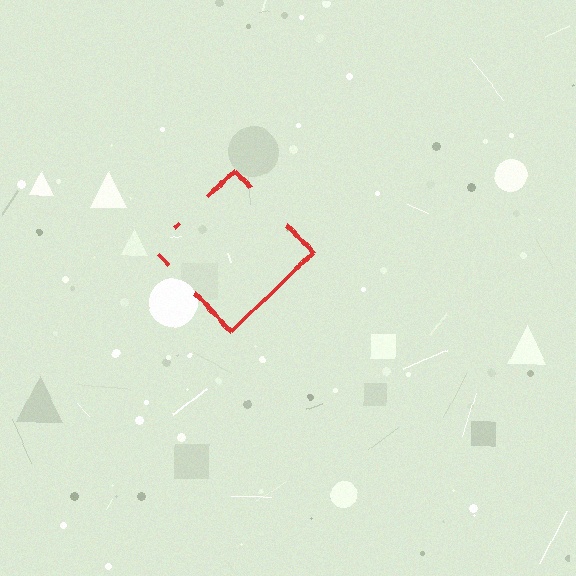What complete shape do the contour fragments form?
The contour fragments form a diamond.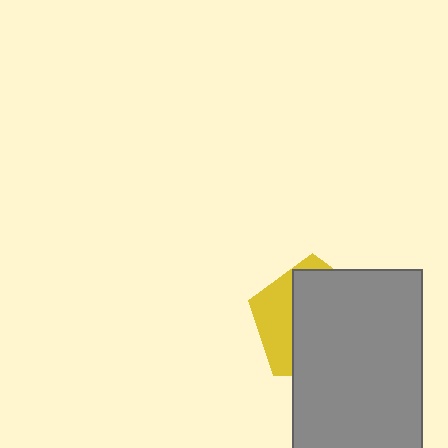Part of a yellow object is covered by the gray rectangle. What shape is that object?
It is a pentagon.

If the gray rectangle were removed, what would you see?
You would see the complete yellow pentagon.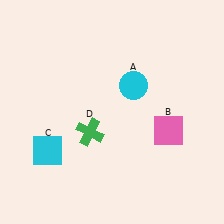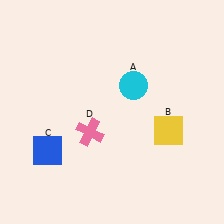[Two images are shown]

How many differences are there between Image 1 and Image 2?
There are 3 differences between the two images.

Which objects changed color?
B changed from pink to yellow. C changed from cyan to blue. D changed from green to pink.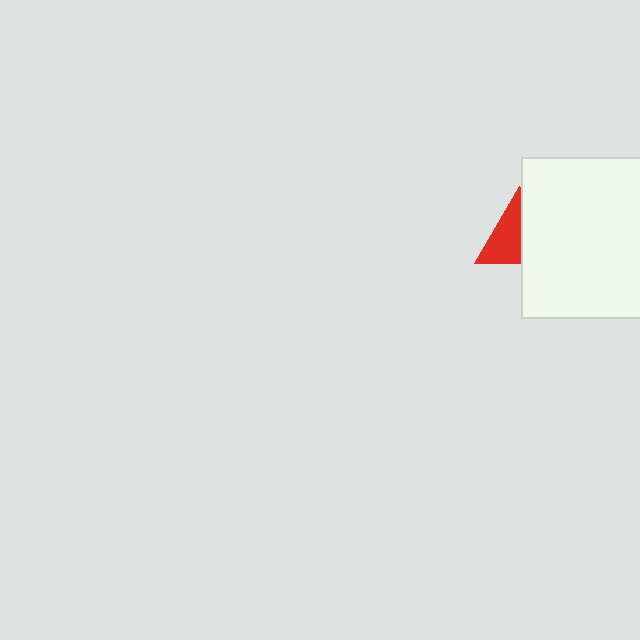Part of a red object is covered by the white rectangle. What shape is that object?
It is a triangle.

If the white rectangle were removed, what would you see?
You would see the complete red triangle.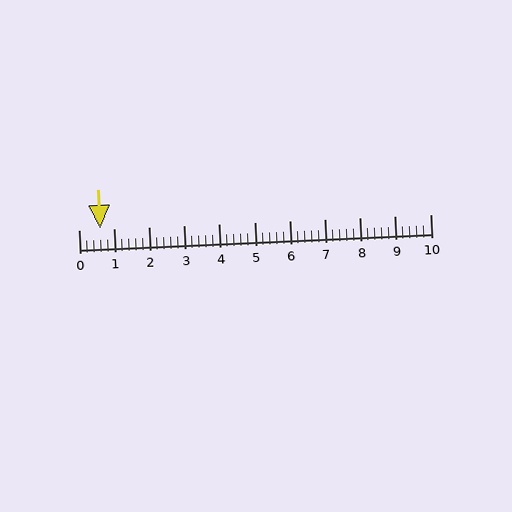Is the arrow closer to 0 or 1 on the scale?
The arrow is closer to 1.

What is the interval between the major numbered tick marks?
The major tick marks are spaced 1 units apart.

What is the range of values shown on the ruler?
The ruler shows values from 0 to 10.